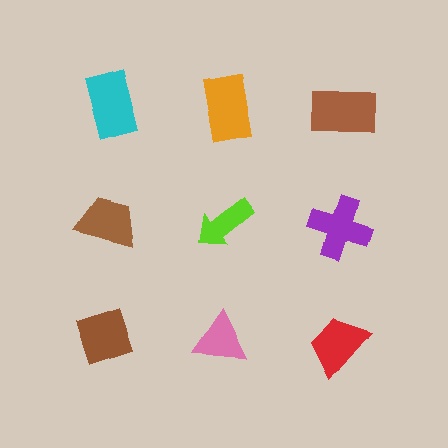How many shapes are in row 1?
3 shapes.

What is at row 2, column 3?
A purple cross.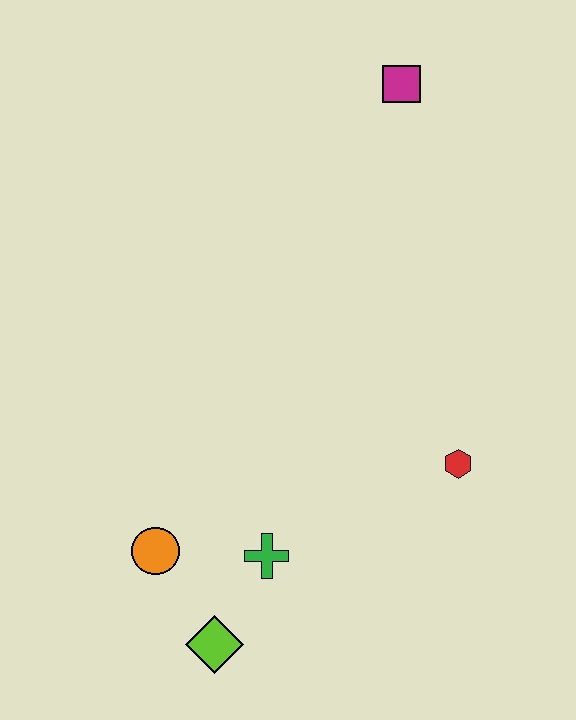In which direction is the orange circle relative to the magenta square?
The orange circle is below the magenta square.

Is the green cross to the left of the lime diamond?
No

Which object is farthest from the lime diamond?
The magenta square is farthest from the lime diamond.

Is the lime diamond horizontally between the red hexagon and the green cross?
No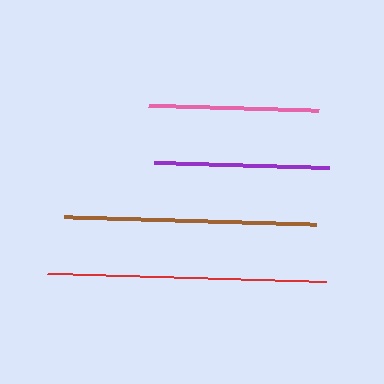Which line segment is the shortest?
The pink line is the shortest at approximately 170 pixels.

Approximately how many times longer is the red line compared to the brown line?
The red line is approximately 1.1 times the length of the brown line.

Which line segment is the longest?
The red line is the longest at approximately 280 pixels.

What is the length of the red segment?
The red segment is approximately 280 pixels long.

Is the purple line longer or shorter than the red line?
The red line is longer than the purple line.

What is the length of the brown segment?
The brown segment is approximately 252 pixels long.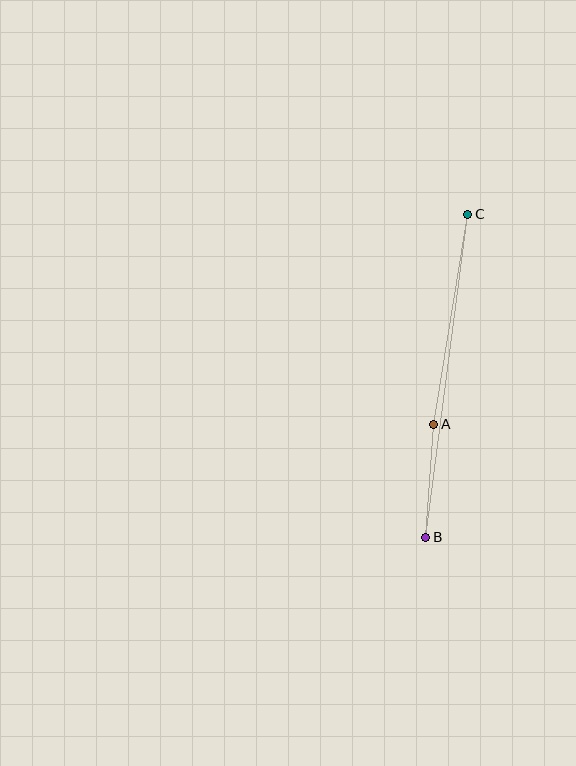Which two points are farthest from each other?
Points B and C are farthest from each other.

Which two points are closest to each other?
Points A and B are closest to each other.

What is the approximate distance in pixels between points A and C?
The distance between A and C is approximately 213 pixels.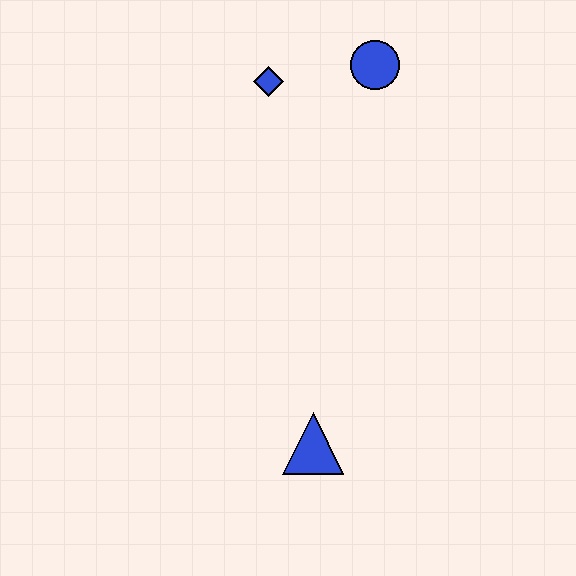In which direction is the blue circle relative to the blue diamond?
The blue circle is to the right of the blue diamond.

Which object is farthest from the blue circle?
The blue triangle is farthest from the blue circle.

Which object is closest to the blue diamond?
The blue circle is closest to the blue diamond.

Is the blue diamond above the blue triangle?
Yes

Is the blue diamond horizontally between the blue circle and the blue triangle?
No